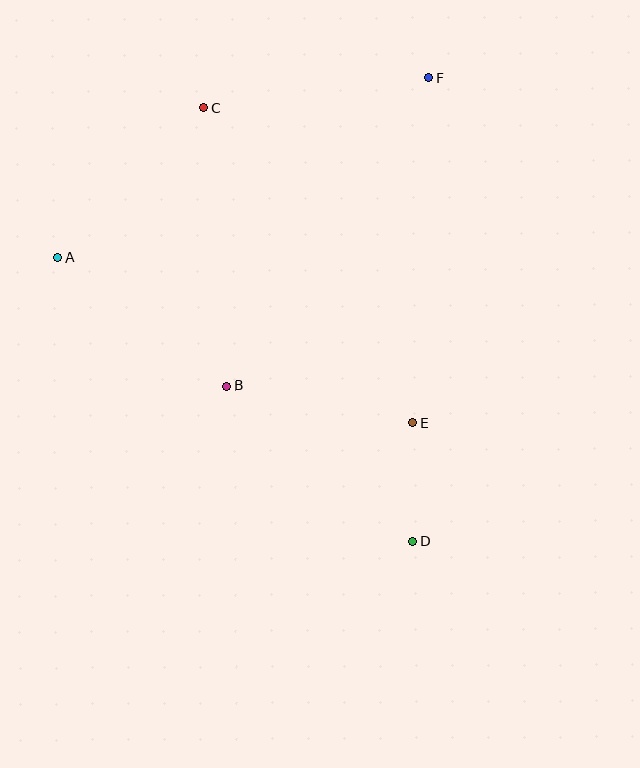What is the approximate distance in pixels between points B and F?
The distance between B and F is approximately 368 pixels.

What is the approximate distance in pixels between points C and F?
The distance between C and F is approximately 227 pixels.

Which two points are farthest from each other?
Points C and D are farthest from each other.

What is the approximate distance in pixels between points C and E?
The distance between C and E is approximately 379 pixels.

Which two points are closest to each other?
Points D and E are closest to each other.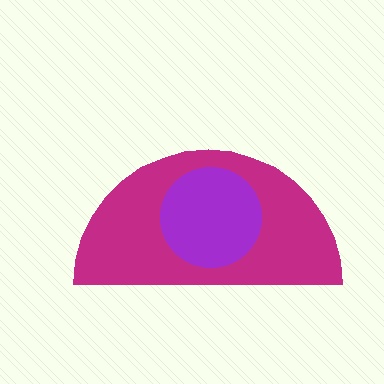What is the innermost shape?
The purple circle.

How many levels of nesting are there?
2.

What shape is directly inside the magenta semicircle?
The purple circle.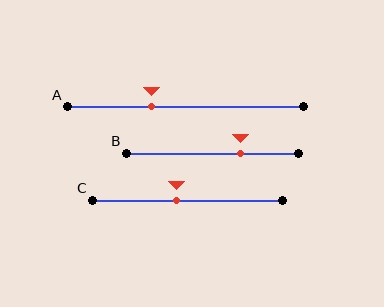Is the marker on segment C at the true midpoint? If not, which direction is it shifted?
No, the marker on segment C is shifted to the left by about 6% of the segment length.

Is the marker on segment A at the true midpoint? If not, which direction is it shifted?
No, the marker on segment A is shifted to the left by about 14% of the segment length.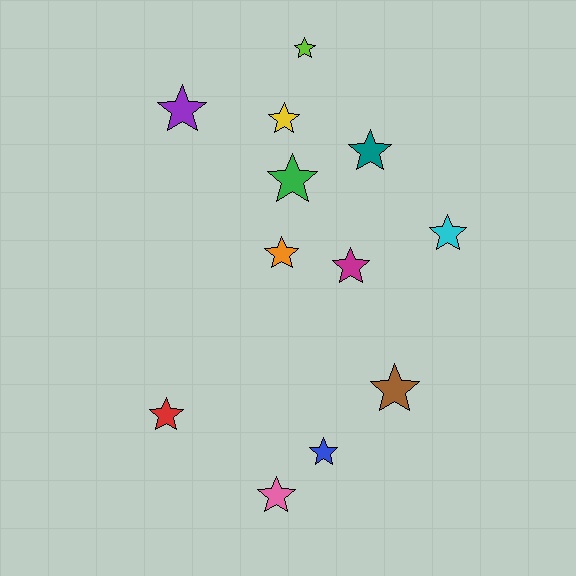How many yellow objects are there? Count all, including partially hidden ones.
There is 1 yellow object.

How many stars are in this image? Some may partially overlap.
There are 12 stars.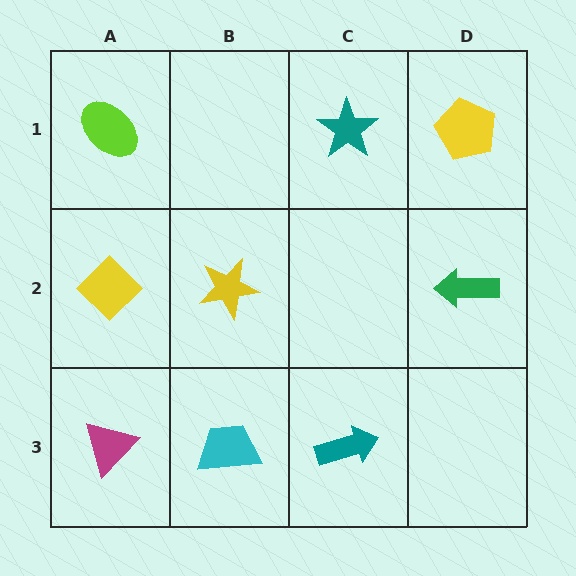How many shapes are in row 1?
3 shapes.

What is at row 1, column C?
A teal star.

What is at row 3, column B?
A cyan trapezoid.